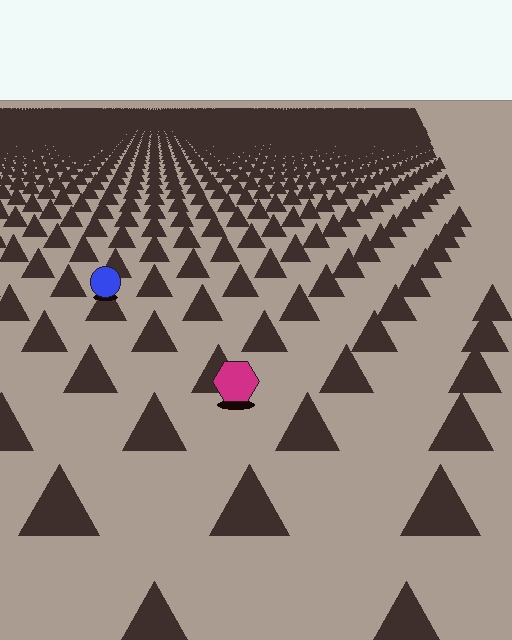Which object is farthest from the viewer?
The blue circle is farthest from the viewer. It appears smaller and the ground texture around it is denser.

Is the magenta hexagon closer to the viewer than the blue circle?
Yes. The magenta hexagon is closer — you can tell from the texture gradient: the ground texture is coarser near it.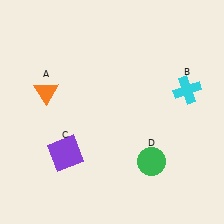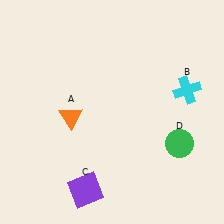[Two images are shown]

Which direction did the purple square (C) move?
The purple square (C) moved down.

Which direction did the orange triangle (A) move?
The orange triangle (A) moved down.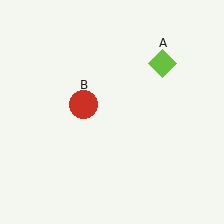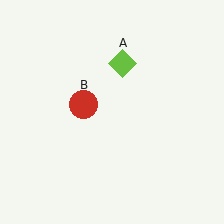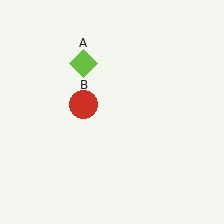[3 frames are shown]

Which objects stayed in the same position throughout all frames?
Red circle (object B) remained stationary.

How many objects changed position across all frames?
1 object changed position: lime diamond (object A).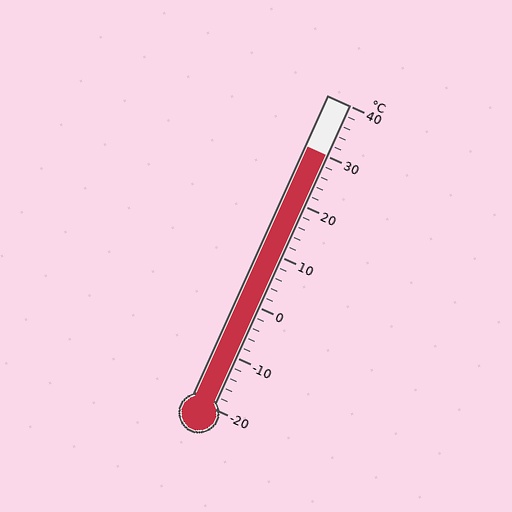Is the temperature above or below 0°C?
The temperature is above 0°C.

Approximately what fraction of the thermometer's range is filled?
The thermometer is filled to approximately 85% of its range.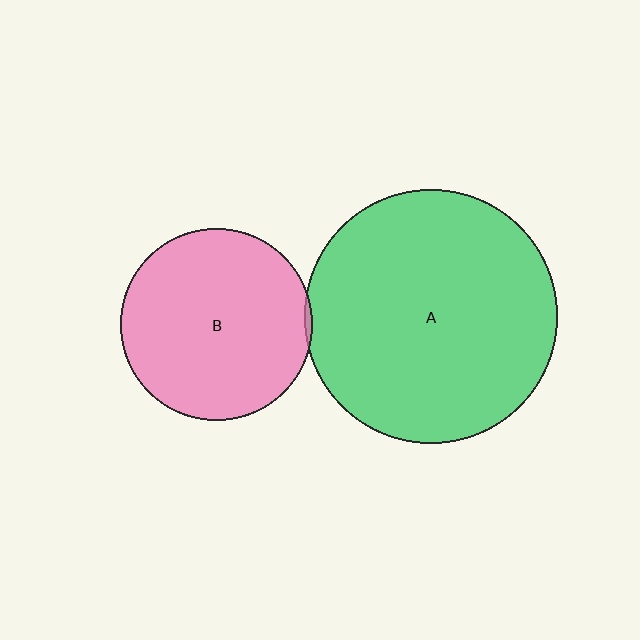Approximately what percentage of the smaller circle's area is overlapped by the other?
Approximately 5%.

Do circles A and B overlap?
Yes.